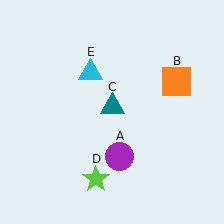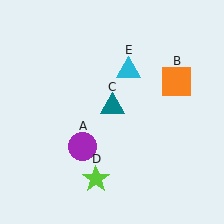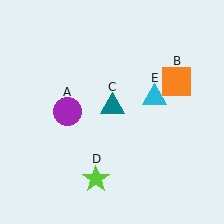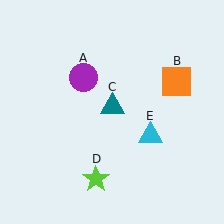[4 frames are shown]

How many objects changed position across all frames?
2 objects changed position: purple circle (object A), cyan triangle (object E).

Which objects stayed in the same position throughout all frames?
Orange square (object B) and teal triangle (object C) and lime star (object D) remained stationary.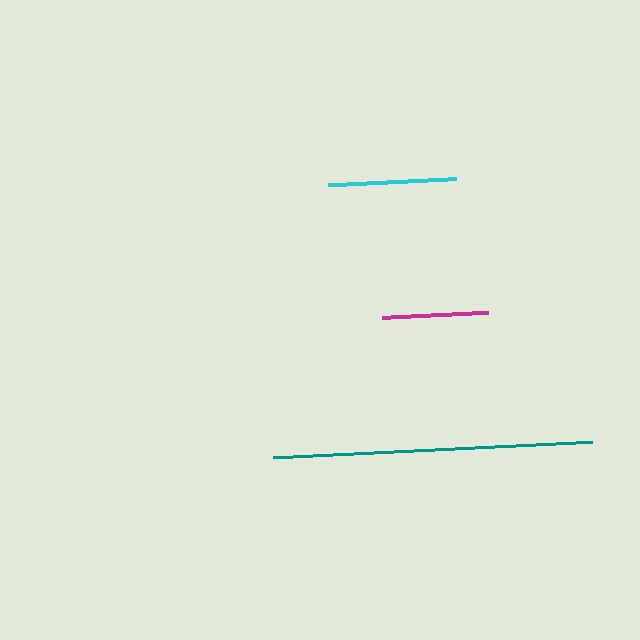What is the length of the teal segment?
The teal segment is approximately 320 pixels long.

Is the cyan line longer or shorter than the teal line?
The teal line is longer than the cyan line.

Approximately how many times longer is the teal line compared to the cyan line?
The teal line is approximately 2.5 times the length of the cyan line.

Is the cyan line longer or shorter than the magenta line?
The cyan line is longer than the magenta line.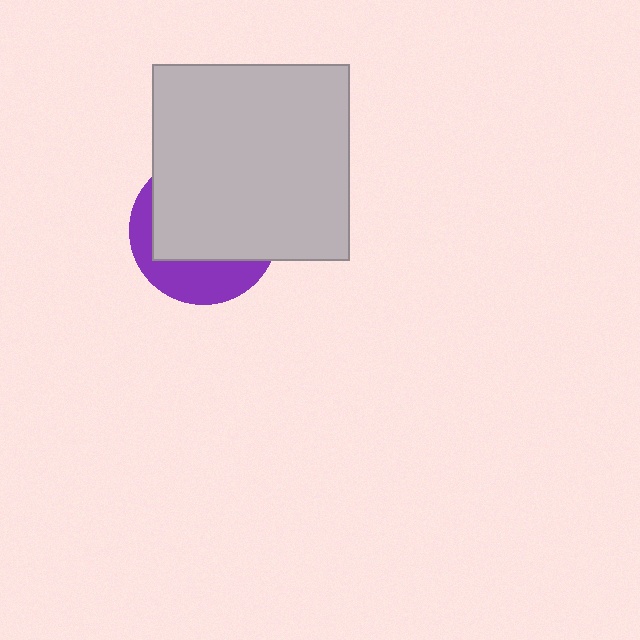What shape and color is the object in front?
The object in front is a light gray square.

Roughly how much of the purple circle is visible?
A small part of it is visible (roughly 33%).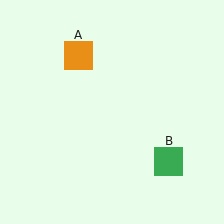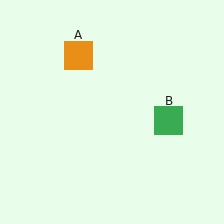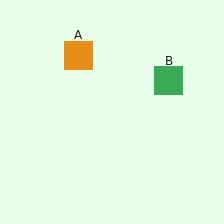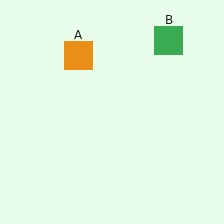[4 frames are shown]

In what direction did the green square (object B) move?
The green square (object B) moved up.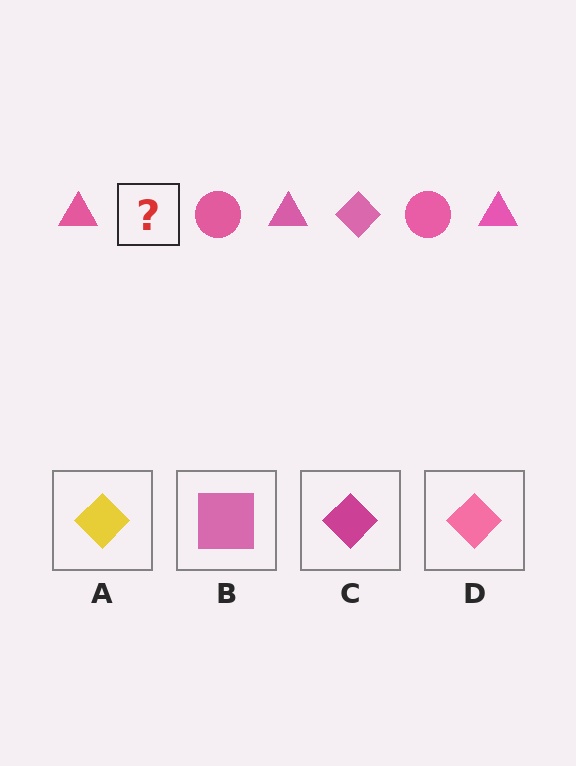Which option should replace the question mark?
Option D.